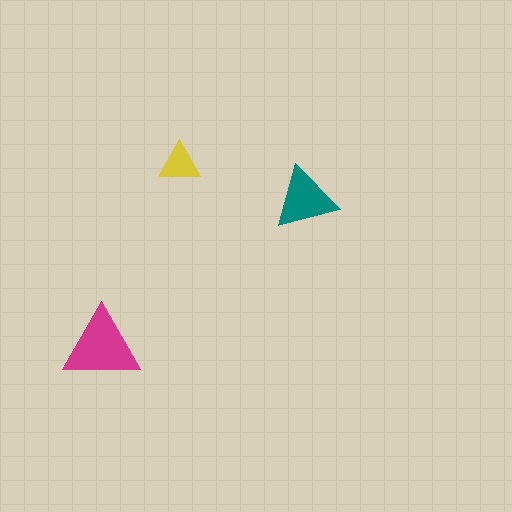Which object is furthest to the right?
The teal triangle is rightmost.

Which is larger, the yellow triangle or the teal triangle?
The teal one.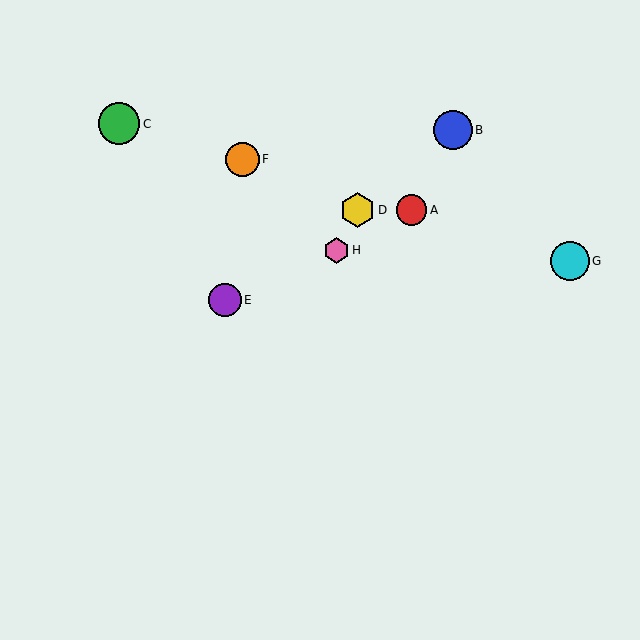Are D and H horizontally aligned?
No, D is at y≈210 and H is at y≈251.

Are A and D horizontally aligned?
Yes, both are at y≈210.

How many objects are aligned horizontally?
2 objects (A, D) are aligned horizontally.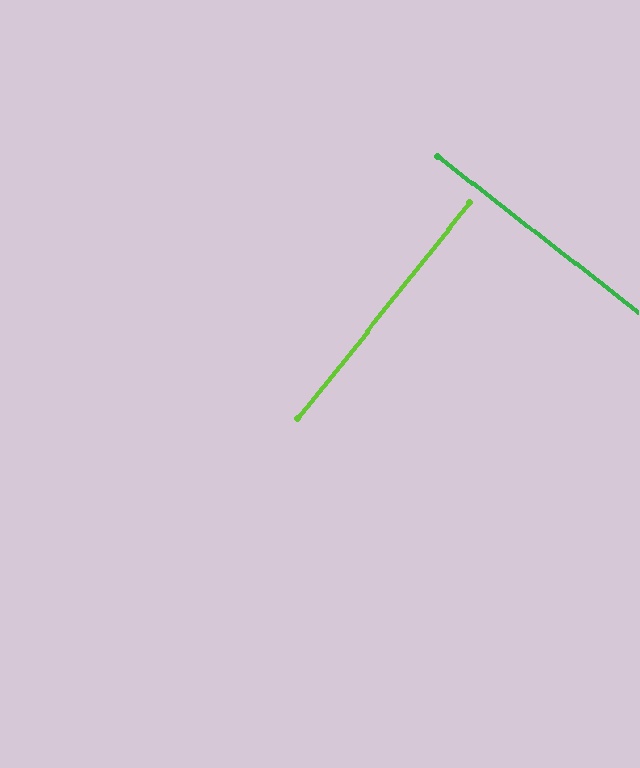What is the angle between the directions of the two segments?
Approximately 90 degrees.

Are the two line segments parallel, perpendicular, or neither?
Perpendicular — they meet at approximately 90°.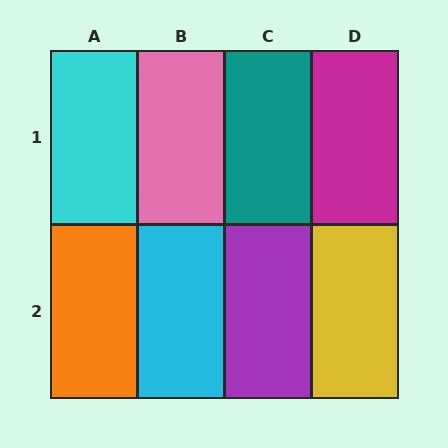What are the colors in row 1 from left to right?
Cyan, pink, teal, magenta.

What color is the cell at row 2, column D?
Yellow.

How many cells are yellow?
1 cell is yellow.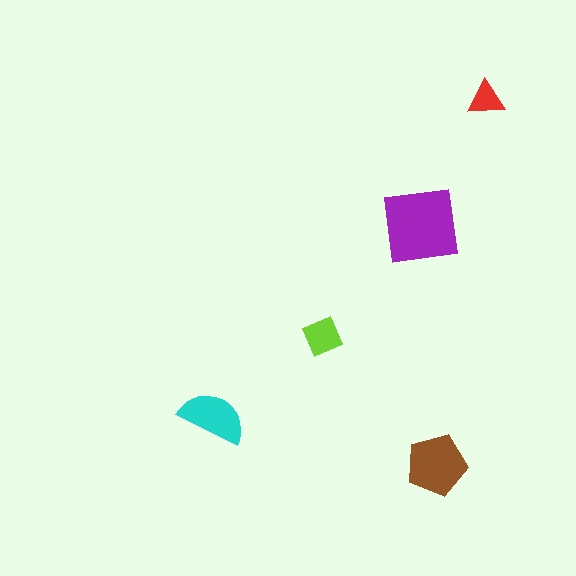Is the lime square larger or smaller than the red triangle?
Larger.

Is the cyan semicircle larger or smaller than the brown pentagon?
Smaller.